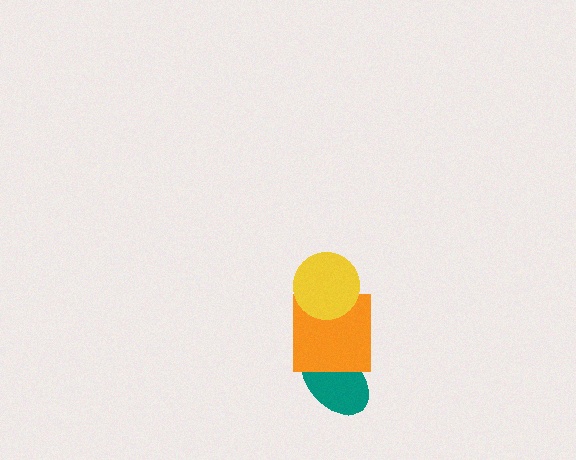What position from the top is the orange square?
The orange square is 2nd from the top.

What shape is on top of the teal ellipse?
The orange square is on top of the teal ellipse.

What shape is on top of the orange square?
The yellow circle is on top of the orange square.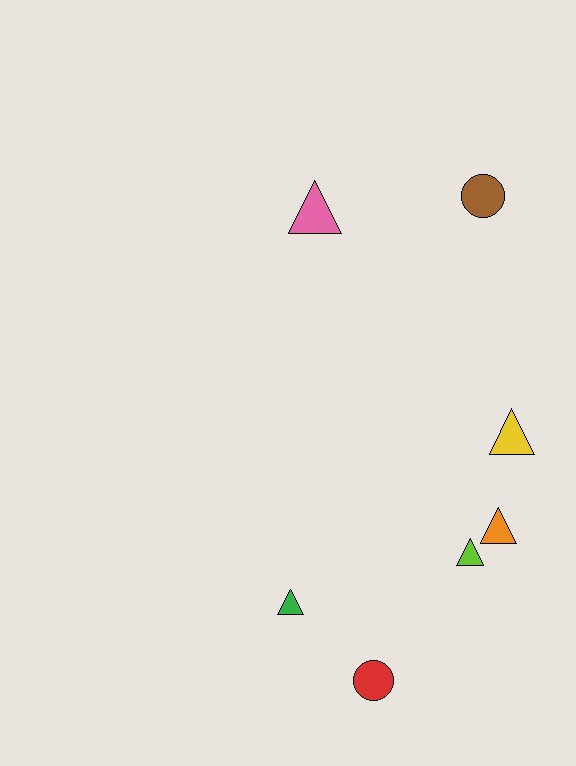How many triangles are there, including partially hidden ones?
There are 5 triangles.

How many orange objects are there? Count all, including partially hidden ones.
There is 1 orange object.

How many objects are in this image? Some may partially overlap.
There are 7 objects.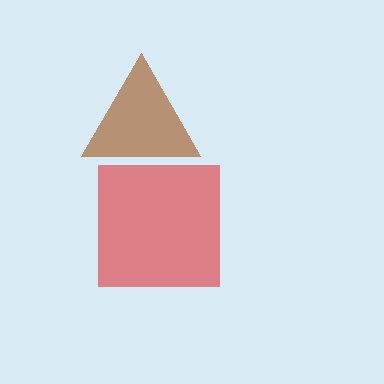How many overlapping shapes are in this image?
There are 2 overlapping shapes in the image.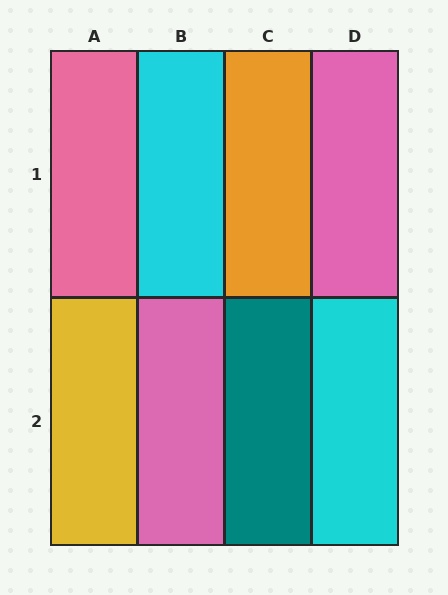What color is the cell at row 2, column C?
Teal.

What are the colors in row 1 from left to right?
Pink, cyan, orange, pink.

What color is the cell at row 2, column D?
Cyan.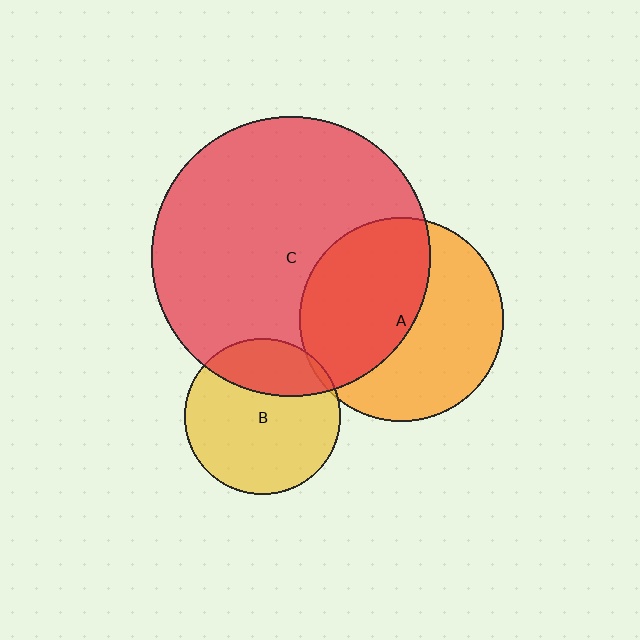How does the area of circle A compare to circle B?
Approximately 1.7 times.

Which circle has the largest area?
Circle C (red).